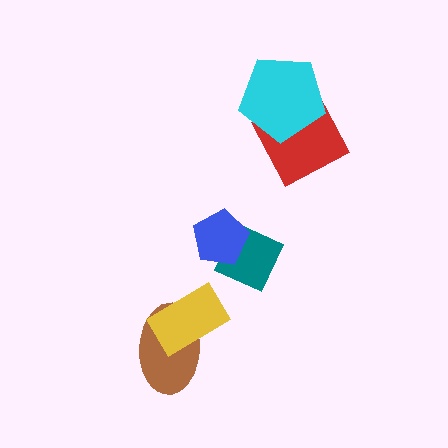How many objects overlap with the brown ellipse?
1 object overlaps with the brown ellipse.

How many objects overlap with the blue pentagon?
1 object overlaps with the blue pentagon.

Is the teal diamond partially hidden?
Yes, it is partially covered by another shape.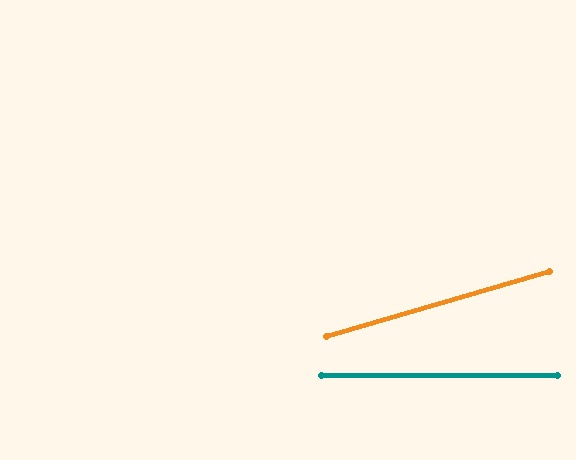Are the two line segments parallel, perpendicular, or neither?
Neither parallel nor perpendicular — they differ by about 16°.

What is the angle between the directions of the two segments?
Approximately 16 degrees.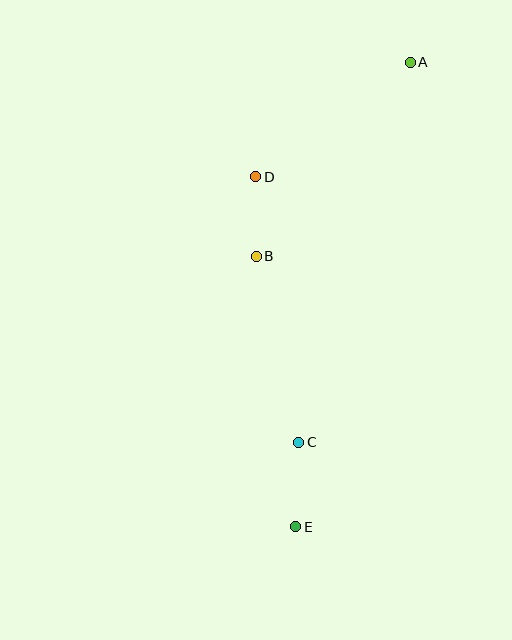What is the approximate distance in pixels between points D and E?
The distance between D and E is approximately 352 pixels.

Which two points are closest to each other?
Points B and D are closest to each other.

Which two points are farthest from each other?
Points A and E are farthest from each other.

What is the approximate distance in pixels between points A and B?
The distance between A and B is approximately 248 pixels.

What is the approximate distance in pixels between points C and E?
The distance between C and E is approximately 85 pixels.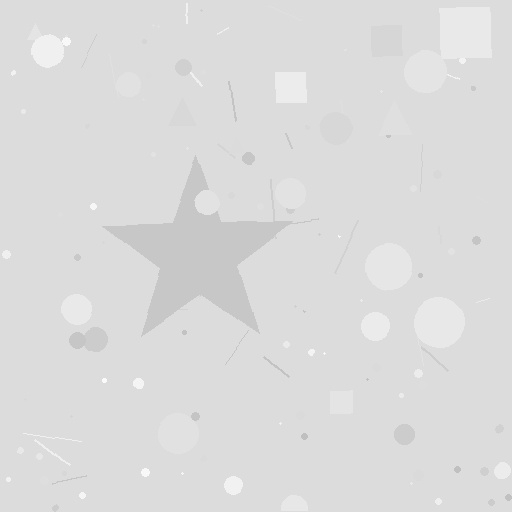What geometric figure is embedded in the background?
A star is embedded in the background.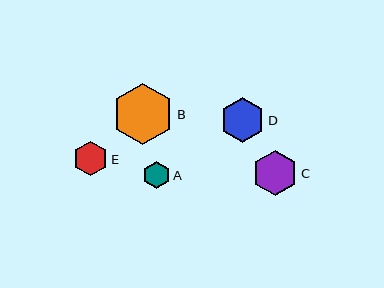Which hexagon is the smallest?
Hexagon A is the smallest with a size of approximately 27 pixels.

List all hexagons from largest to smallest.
From largest to smallest: B, C, D, E, A.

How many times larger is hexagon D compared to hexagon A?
Hexagon D is approximately 1.6 times the size of hexagon A.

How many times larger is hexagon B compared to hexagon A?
Hexagon B is approximately 2.3 times the size of hexagon A.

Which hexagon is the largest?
Hexagon B is the largest with a size of approximately 62 pixels.